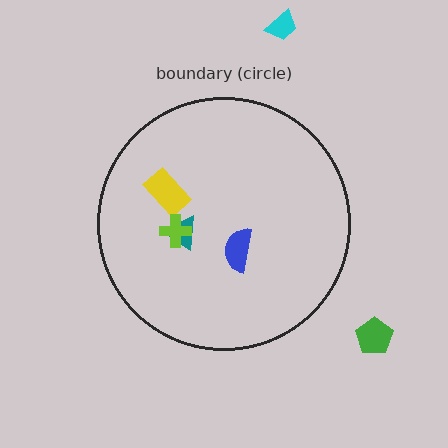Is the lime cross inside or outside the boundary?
Inside.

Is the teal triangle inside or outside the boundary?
Inside.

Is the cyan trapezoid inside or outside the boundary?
Outside.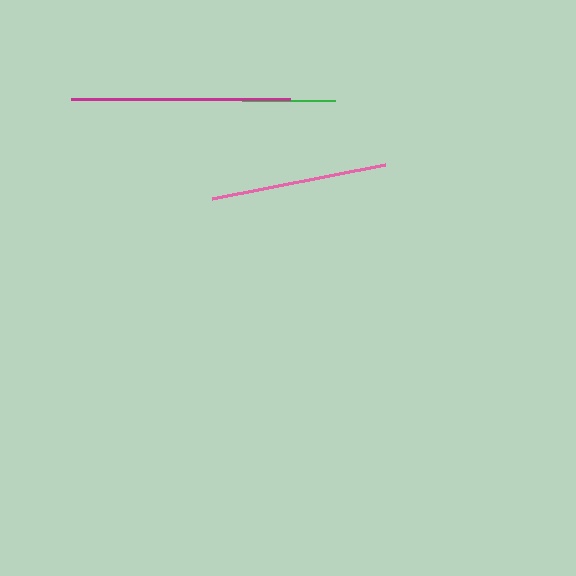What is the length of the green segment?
The green segment is approximately 94 pixels long.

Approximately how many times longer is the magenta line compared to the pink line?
The magenta line is approximately 1.2 times the length of the pink line.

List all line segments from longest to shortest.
From longest to shortest: magenta, pink, green.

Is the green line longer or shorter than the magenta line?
The magenta line is longer than the green line.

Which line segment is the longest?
The magenta line is the longest at approximately 219 pixels.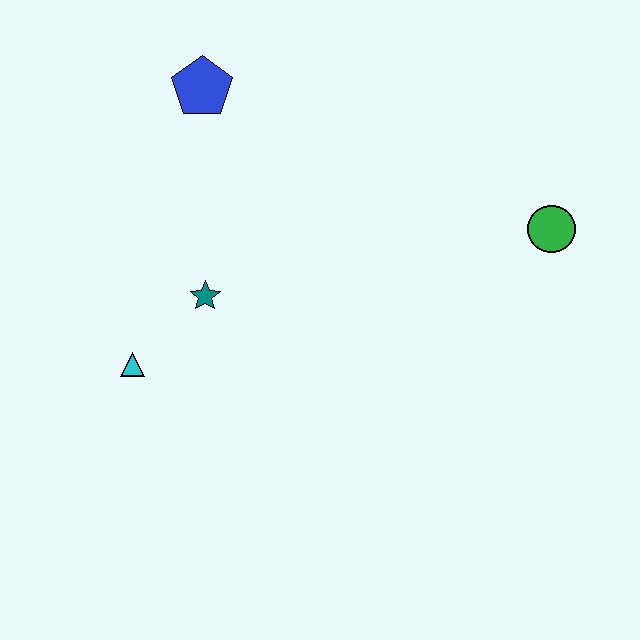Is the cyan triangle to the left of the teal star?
Yes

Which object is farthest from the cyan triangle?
The green circle is farthest from the cyan triangle.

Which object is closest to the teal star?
The cyan triangle is closest to the teal star.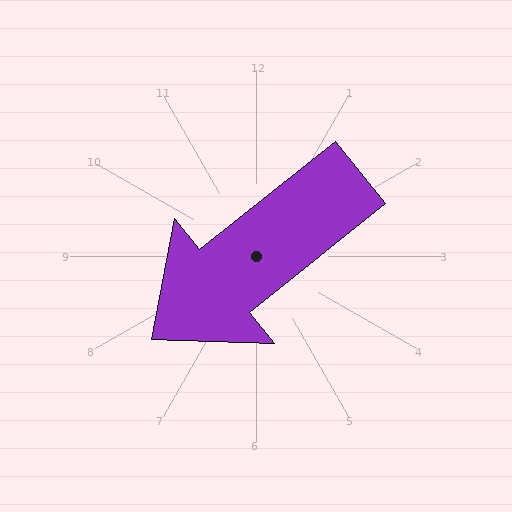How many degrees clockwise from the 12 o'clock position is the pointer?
Approximately 231 degrees.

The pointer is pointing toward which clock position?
Roughly 8 o'clock.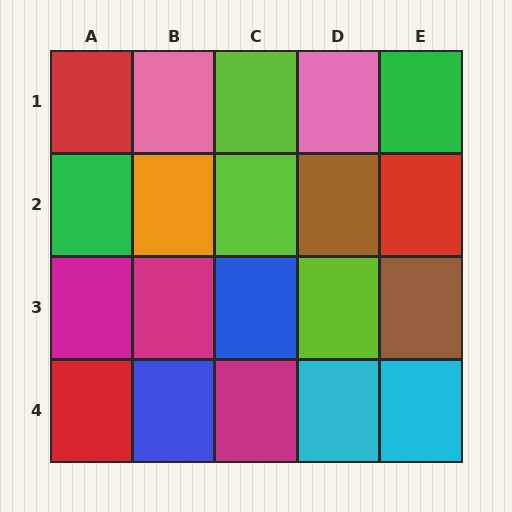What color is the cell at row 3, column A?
Magenta.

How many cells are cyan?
2 cells are cyan.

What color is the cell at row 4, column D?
Cyan.